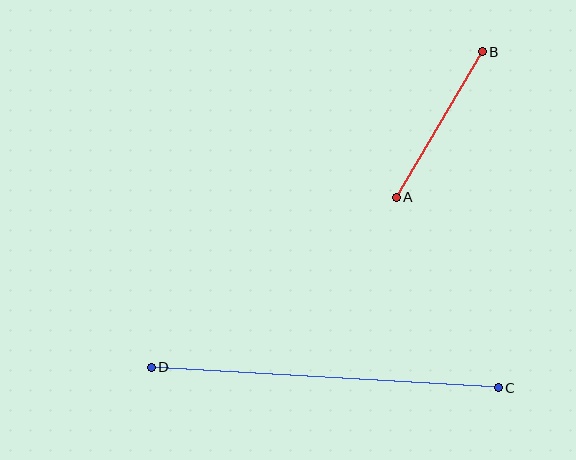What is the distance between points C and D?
The distance is approximately 348 pixels.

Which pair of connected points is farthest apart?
Points C and D are farthest apart.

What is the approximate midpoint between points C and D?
The midpoint is at approximately (325, 378) pixels.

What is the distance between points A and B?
The distance is approximately 169 pixels.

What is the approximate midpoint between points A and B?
The midpoint is at approximately (439, 124) pixels.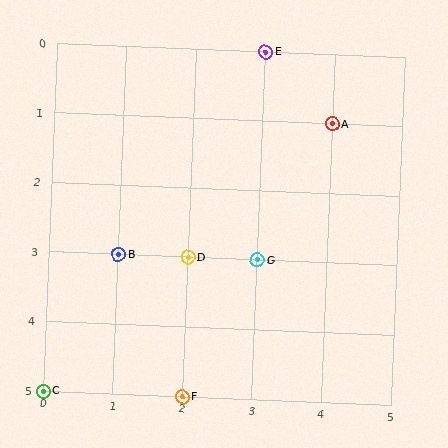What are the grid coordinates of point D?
Point D is at grid coordinates (2, 3).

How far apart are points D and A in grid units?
Points D and A are 2 columns and 2 rows apart (about 2.8 grid units diagonally).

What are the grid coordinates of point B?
Point B is at grid coordinates (1, 3).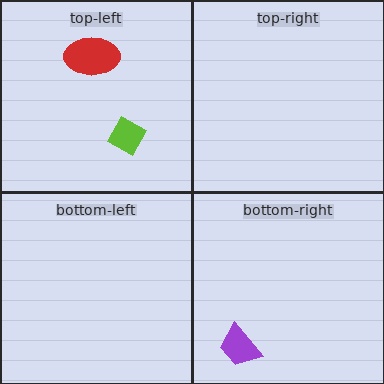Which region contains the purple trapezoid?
The bottom-right region.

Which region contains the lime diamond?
The top-left region.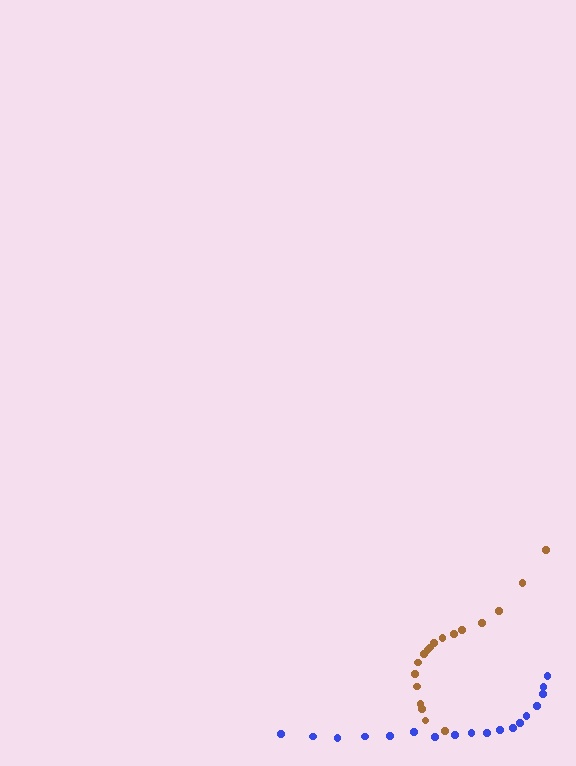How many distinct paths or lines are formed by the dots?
There are 2 distinct paths.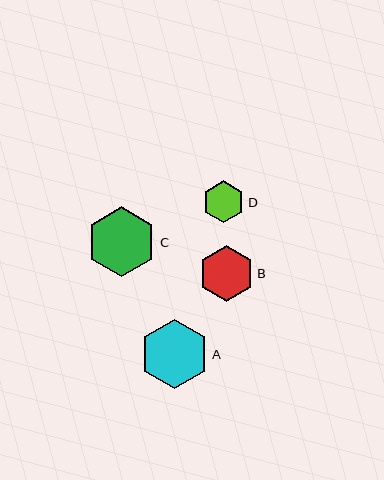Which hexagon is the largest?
Hexagon C is the largest with a size of approximately 70 pixels.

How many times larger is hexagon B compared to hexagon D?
Hexagon B is approximately 1.3 times the size of hexagon D.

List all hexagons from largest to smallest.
From largest to smallest: C, A, B, D.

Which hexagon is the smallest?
Hexagon D is the smallest with a size of approximately 42 pixels.